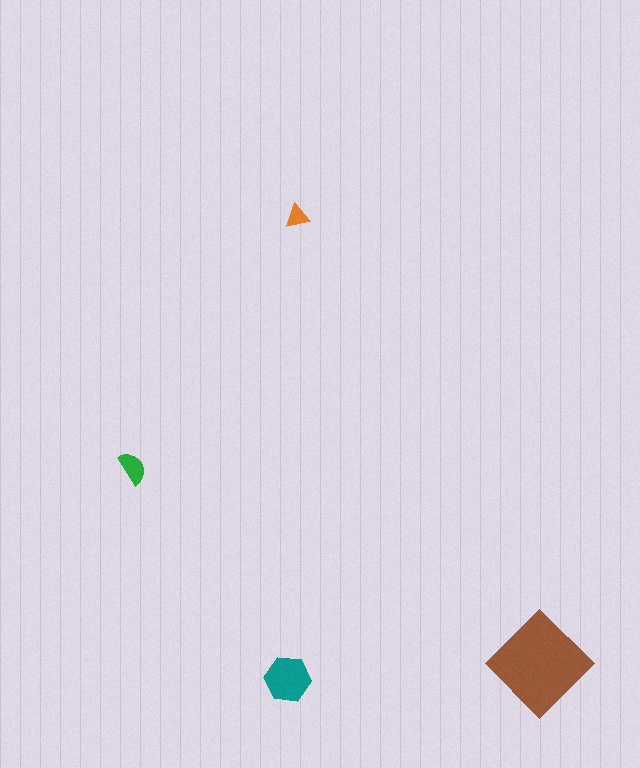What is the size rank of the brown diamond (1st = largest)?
1st.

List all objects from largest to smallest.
The brown diamond, the teal hexagon, the green semicircle, the orange triangle.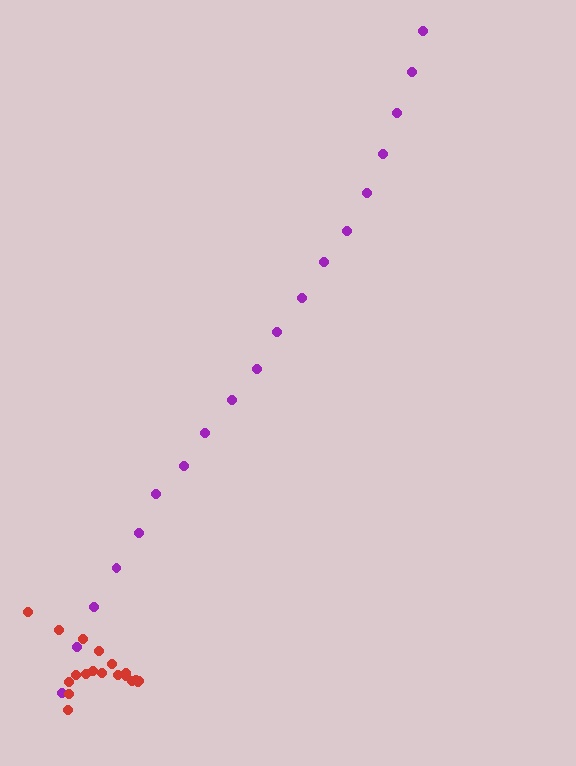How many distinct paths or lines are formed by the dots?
There are 2 distinct paths.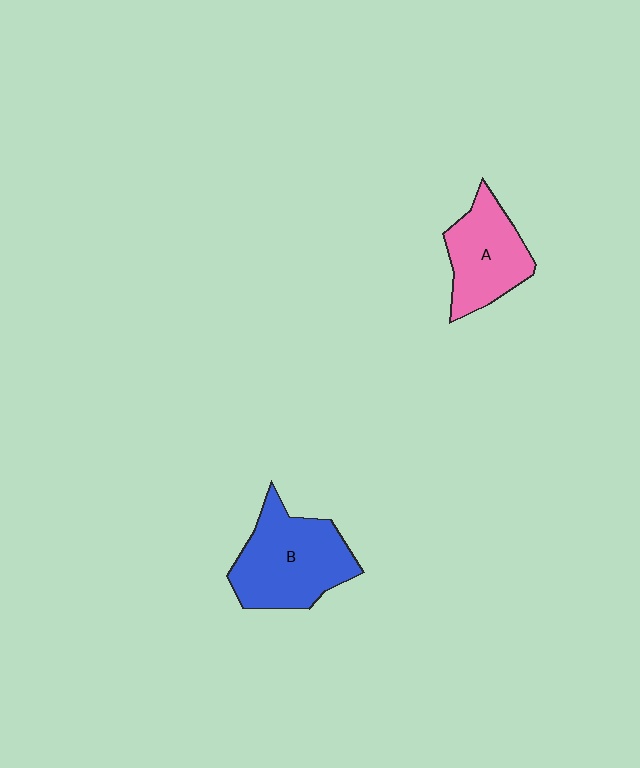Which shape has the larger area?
Shape B (blue).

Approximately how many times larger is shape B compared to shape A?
Approximately 1.3 times.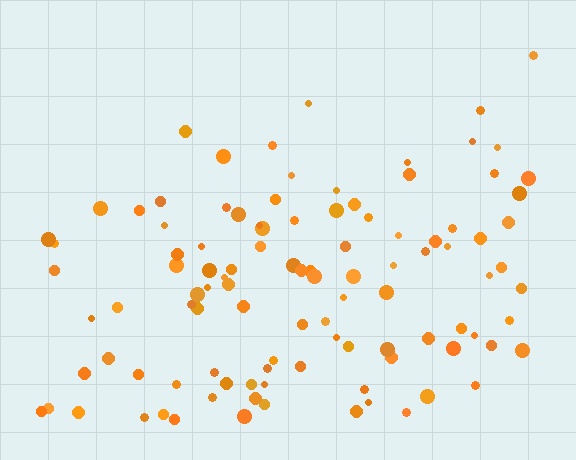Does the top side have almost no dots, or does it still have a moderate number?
Still a moderate number, just noticeably fewer than the bottom.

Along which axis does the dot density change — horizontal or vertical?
Vertical.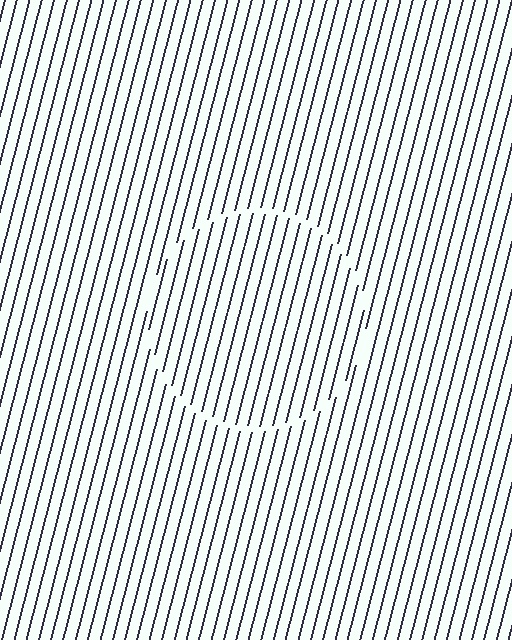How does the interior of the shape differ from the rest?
The interior of the shape contains the same grating, shifted by half a period — the contour is defined by the phase discontinuity where line-ends from the inner and outer gratings abut.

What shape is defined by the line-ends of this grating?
An illusory circle. The interior of the shape contains the same grating, shifted by half a period — the contour is defined by the phase discontinuity where line-ends from the inner and outer gratings abut.